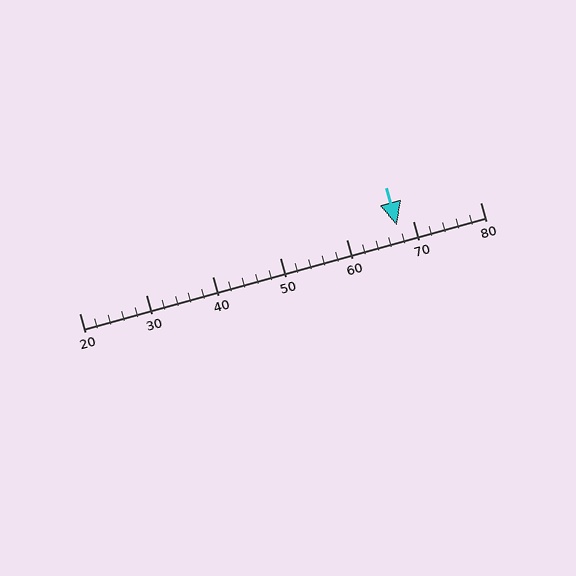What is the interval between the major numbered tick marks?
The major tick marks are spaced 10 units apart.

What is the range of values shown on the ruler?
The ruler shows values from 20 to 80.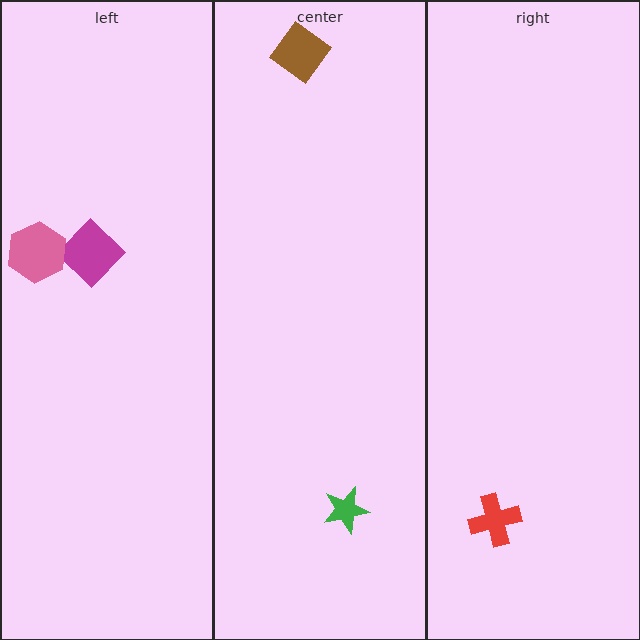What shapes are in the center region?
The brown diamond, the green star.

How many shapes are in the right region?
1.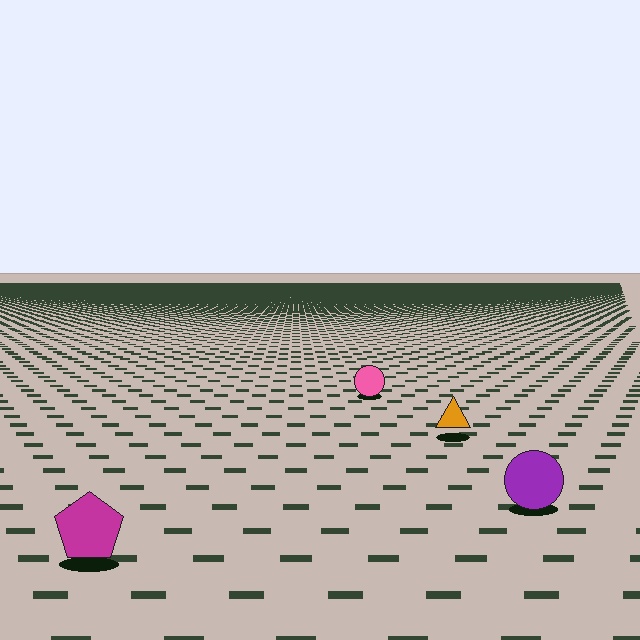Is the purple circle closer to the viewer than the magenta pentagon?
No. The magenta pentagon is closer — you can tell from the texture gradient: the ground texture is coarser near it.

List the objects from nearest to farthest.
From nearest to farthest: the magenta pentagon, the purple circle, the orange triangle, the pink circle.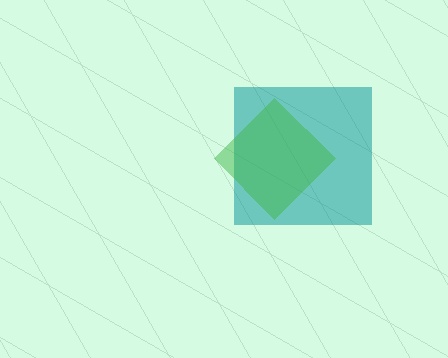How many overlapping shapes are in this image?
There are 2 overlapping shapes in the image.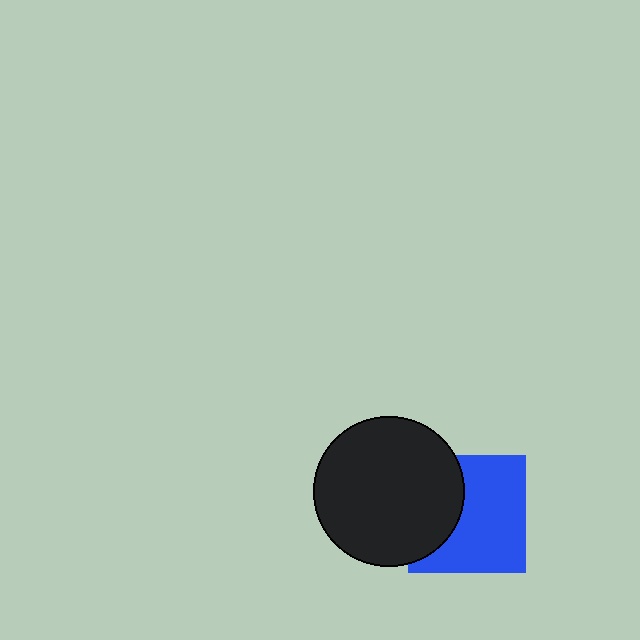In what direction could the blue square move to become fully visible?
The blue square could move right. That would shift it out from behind the black circle entirely.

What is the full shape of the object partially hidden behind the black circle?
The partially hidden object is a blue square.